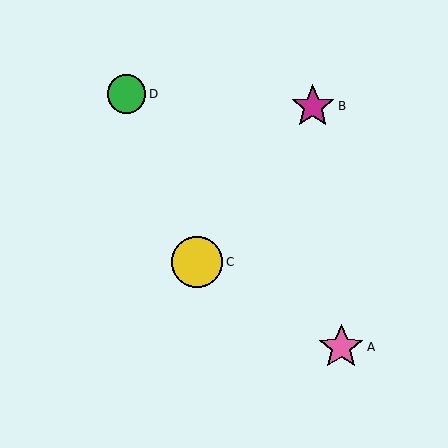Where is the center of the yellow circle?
The center of the yellow circle is at (197, 262).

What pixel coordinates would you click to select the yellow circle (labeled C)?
Click at (197, 262) to select the yellow circle C.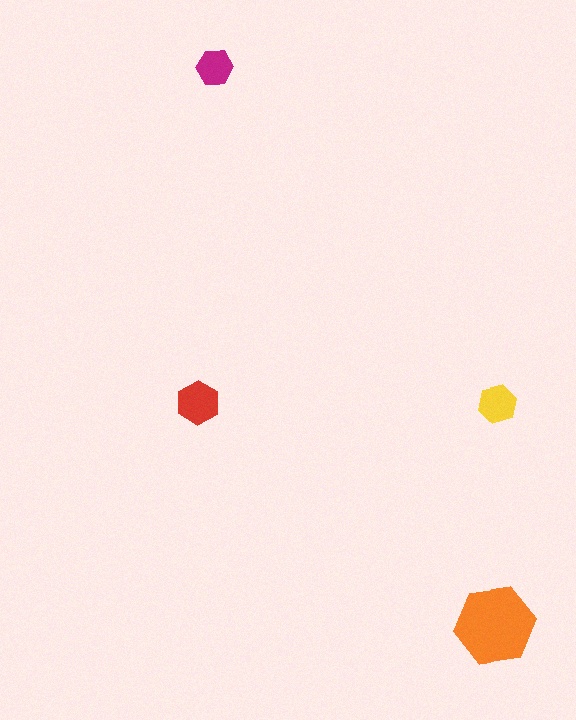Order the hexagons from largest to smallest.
the orange one, the red one, the yellow one, the magenta one.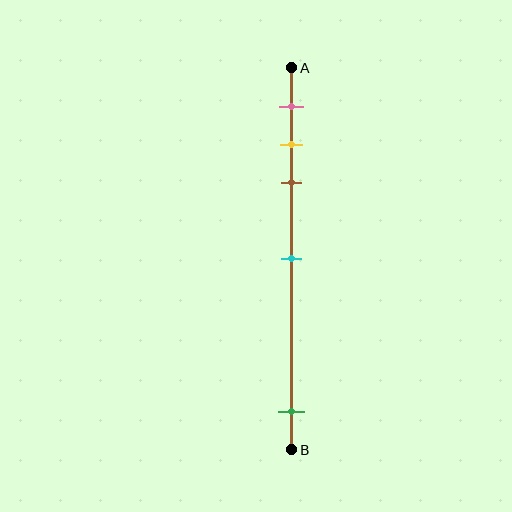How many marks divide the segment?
There are 5 marks dividing the segment.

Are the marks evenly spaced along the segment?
No, the marks are not evenly spaced.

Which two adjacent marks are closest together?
The yellow and brown marks are the closest adjacent pair.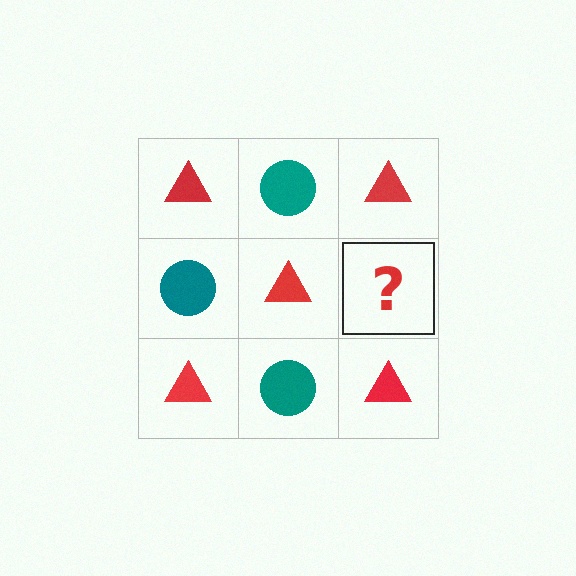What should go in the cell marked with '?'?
The missing cell should contain a teal circle.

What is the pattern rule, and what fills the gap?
The rule is that it alternates red triangle and teal circle in a checkerboard pattern. The gap should be filled with a teal circle.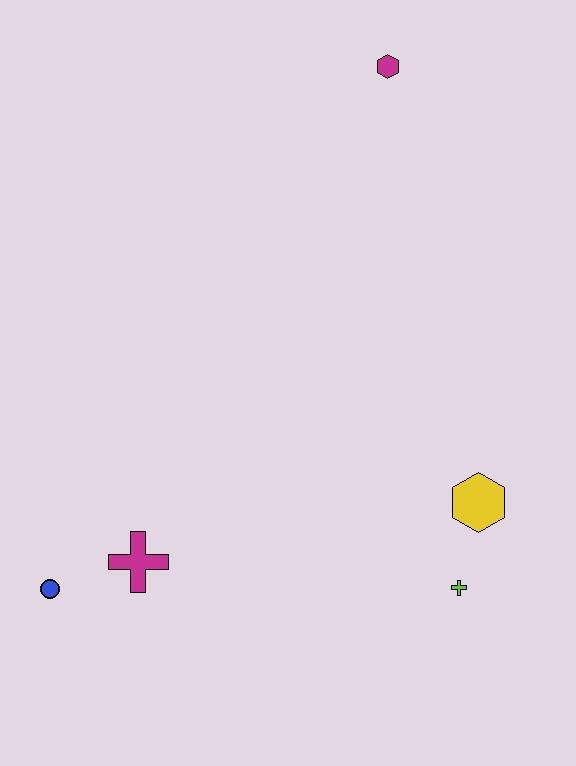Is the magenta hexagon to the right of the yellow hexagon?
No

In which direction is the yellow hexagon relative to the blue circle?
The yellow hexagon is to the right of the blue circle.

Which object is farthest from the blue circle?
The magenta hexagon is farthest from the blue circle.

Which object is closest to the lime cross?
The yellow hexagon is closest to the lime cross.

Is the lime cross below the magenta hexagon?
Yes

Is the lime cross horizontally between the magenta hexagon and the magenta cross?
No